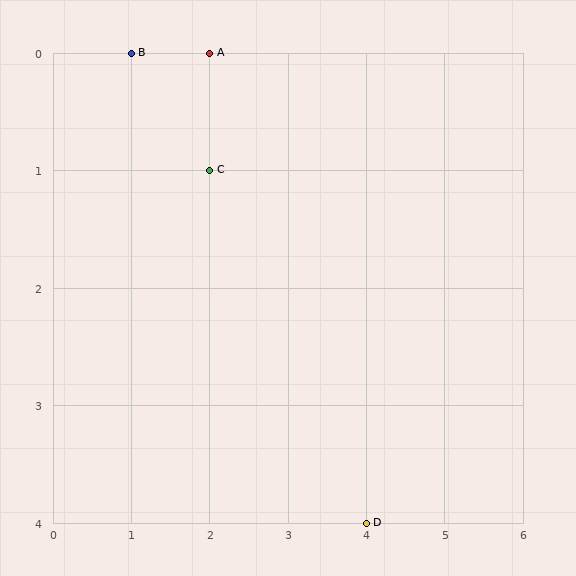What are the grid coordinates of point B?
Point B is at grid coordinates (1, 0).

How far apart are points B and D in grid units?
Points B and D are 3 columns and 4 rows apart (about 5.0 grid units diagonally).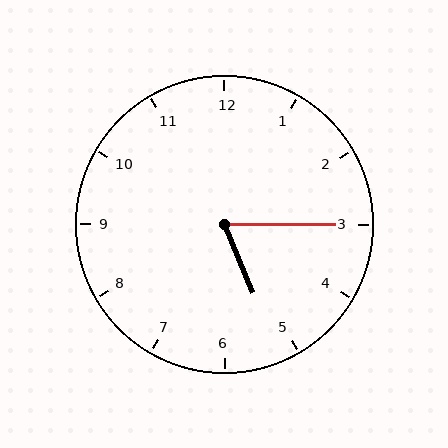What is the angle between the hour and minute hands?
Approximately 68 degrees.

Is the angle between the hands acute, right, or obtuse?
It is acute.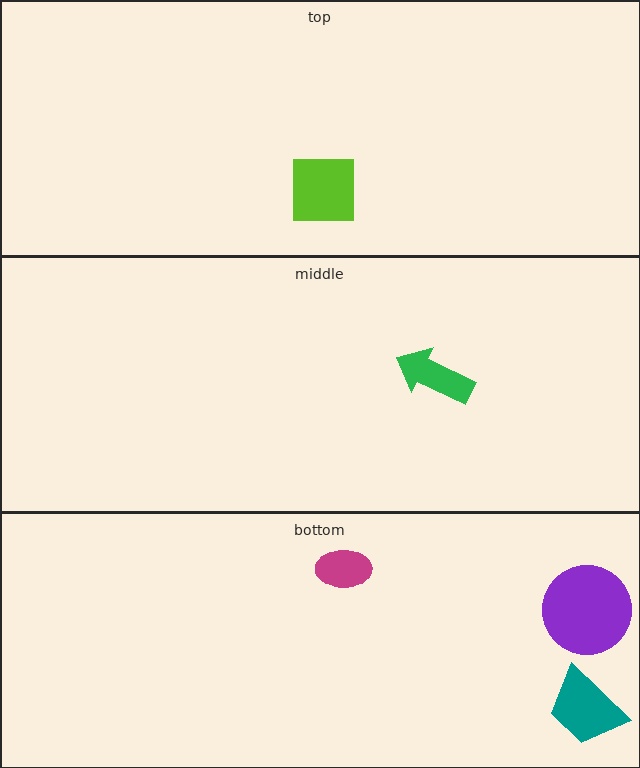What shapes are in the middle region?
The green arrow.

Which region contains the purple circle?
The bottom region.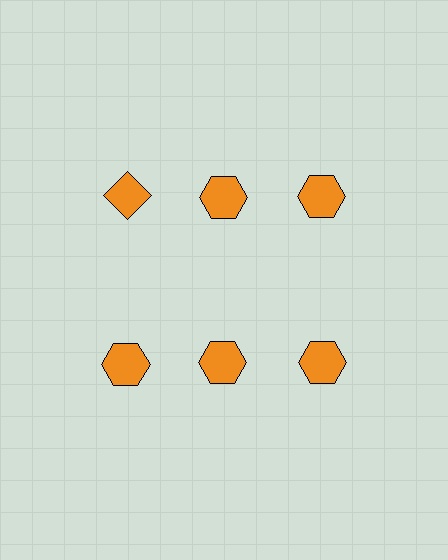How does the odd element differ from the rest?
It has a different shape: diamond instead of hexagon.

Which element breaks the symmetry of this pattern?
The orange diamond in the top row, leftmost column breaks the symmetry. All other shapes are orange hexagons.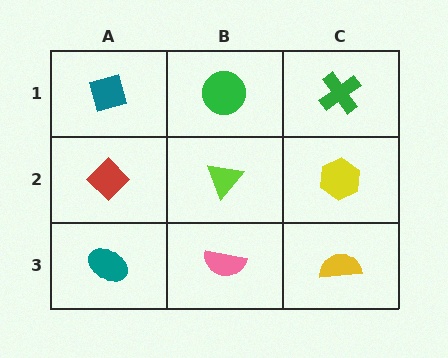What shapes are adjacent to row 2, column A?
A teal square (row 1, column A), a teal ellipse (row 3, column A), a lime triangle (row 2, column B).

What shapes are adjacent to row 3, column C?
A yellow hexagon (row 2, column C), a pink semicircle (row 3, column B).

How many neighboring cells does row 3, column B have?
3.